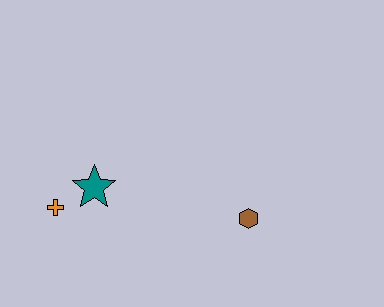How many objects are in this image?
There are 3 objects.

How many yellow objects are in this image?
There are no yellow objects.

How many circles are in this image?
There are no circles.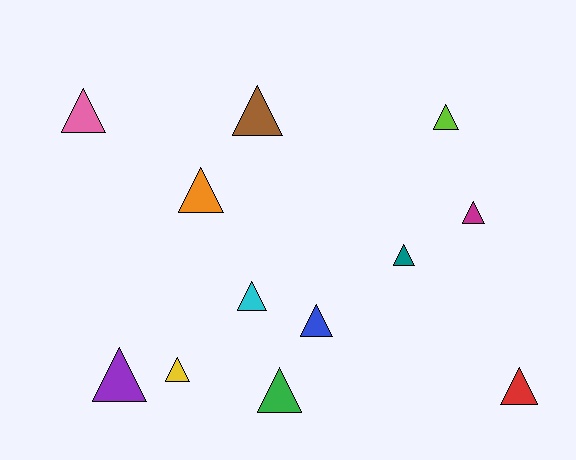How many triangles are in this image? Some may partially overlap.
There are 12 triangles.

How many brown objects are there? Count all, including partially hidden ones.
There is 1 brown object.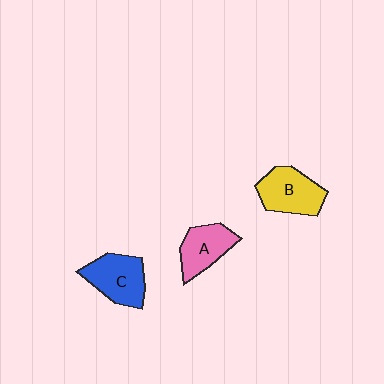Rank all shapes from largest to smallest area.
From largest to smallest: B (yellow), C (blue), A (pink).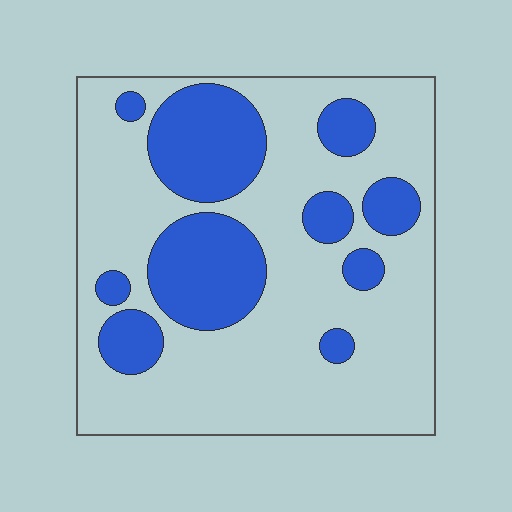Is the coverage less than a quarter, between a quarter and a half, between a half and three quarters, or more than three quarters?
Between a quarter and a half.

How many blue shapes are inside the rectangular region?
10.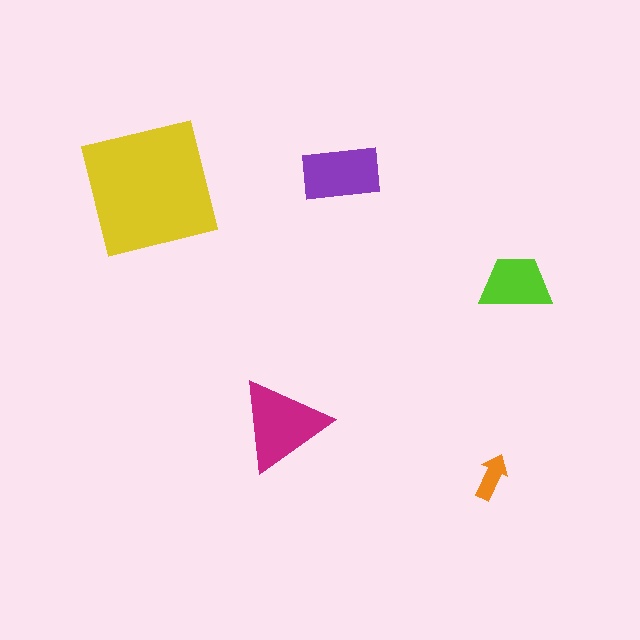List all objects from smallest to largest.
The orange arrow, the lime trapezoid, the purple rectangle, the magenta triangle, the yellow square.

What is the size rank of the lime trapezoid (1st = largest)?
4th.